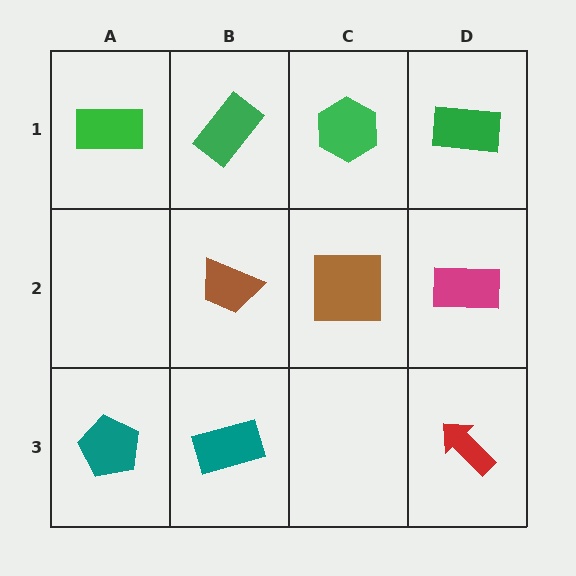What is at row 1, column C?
A green hexagon.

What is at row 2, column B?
A brown trapezoid.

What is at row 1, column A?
A green rectangle.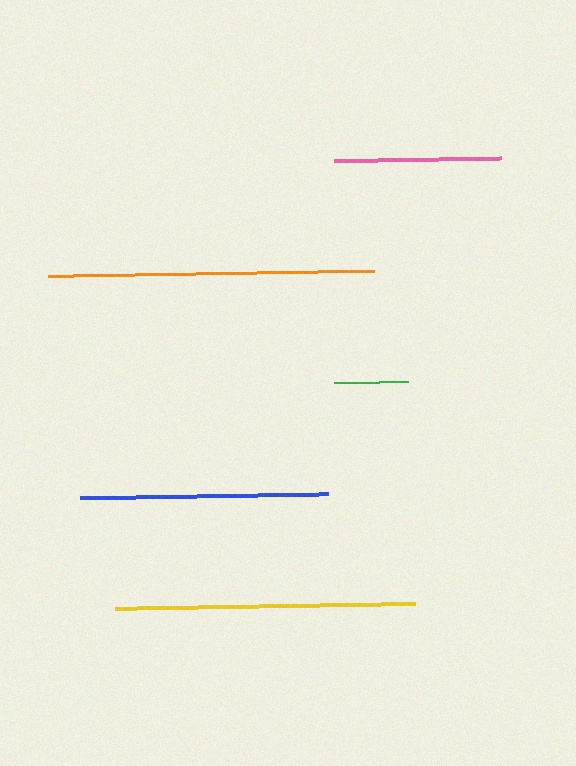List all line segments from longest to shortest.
From longest to shortest: orange, yellow, blue, pink, green.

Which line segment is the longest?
The orange line is the longest at approximately 326 pixels.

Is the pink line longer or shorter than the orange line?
The orange line is longer than the pink line.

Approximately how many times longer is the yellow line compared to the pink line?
The yellow line is approximately 1.8 times the length of the pink line.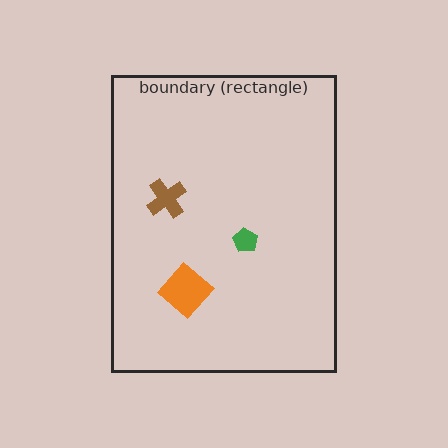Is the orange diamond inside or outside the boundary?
Inside.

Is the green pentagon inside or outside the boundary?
Inside.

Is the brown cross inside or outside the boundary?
Inside.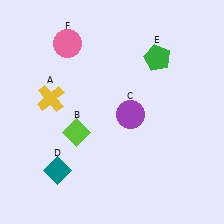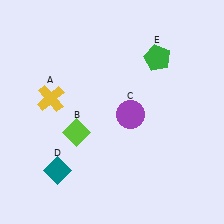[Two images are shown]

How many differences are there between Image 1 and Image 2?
There is 1 difference between the two images.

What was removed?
The pink circle (F) was removed in Image 2.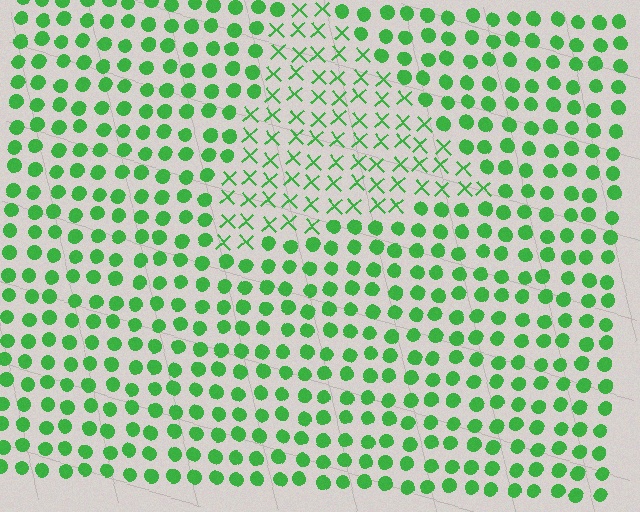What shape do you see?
I see a triangle.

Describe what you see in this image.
The image is filled with small green elements arranged in a uniform grid. A triangle-shaped region contains X marks, while the surrounding area contains circles. The boundary is defined purely by the change in element shape.